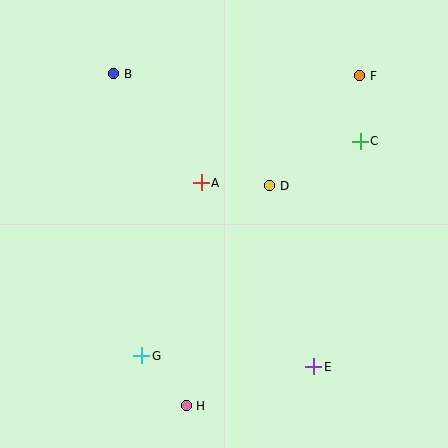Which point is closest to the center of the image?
Point A at (201, 183) is closest to the center.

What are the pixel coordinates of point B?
Point B is at (114, 74).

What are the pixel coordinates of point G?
Point G is at (142, 356).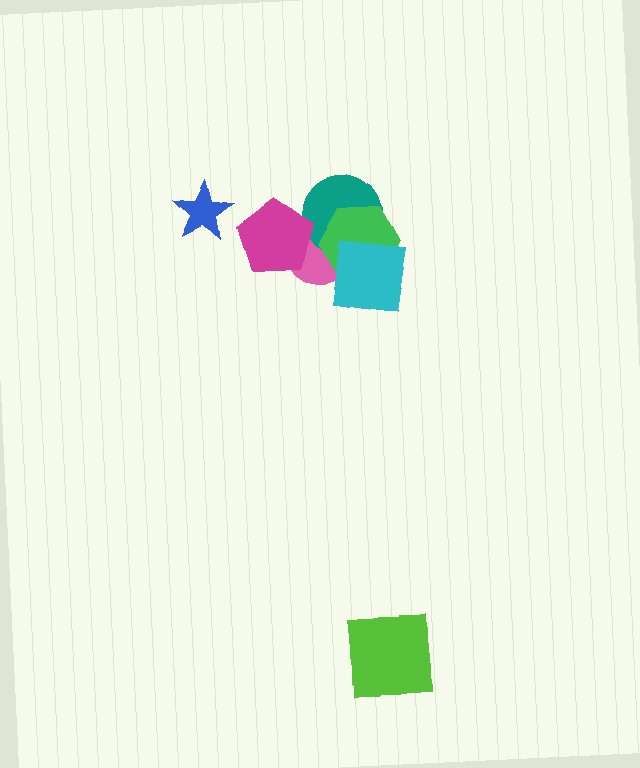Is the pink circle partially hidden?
Yes, it is partially covered by another shape.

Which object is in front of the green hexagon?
The cyan square is in front of the green hexagon.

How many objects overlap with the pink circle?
4 objects overlap with the pink circle.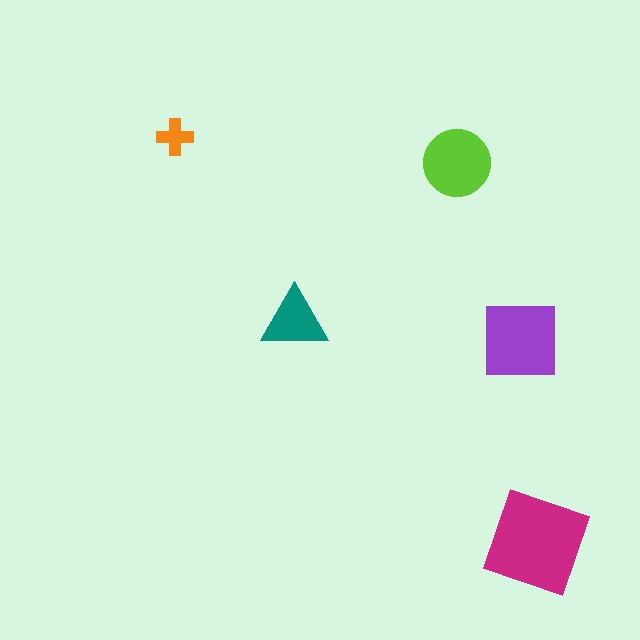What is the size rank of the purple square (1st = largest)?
2nd.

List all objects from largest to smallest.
The magenta square, the purple square, the lime circle, the teal triangle, the orange cross.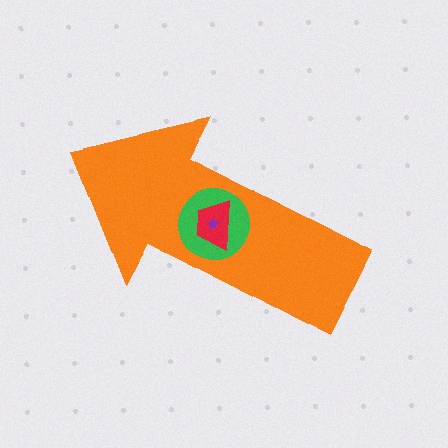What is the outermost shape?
The orange arrow.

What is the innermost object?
The purple star.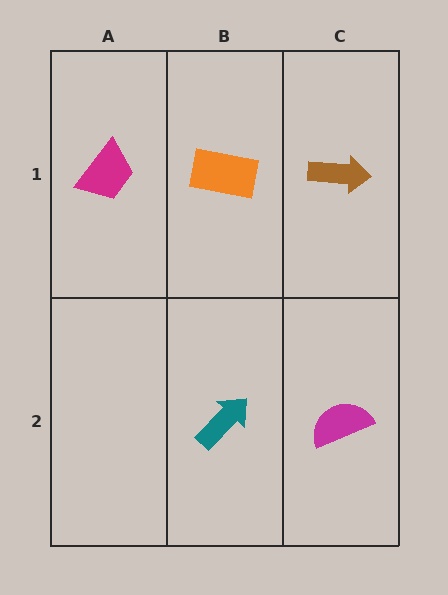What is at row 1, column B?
An orange rectangle.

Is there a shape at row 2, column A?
No, that cell is empty.